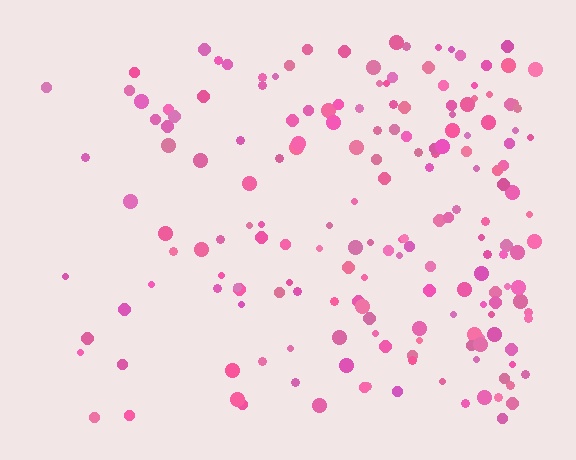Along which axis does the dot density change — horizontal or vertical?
Horizontal.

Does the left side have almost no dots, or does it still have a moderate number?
Still a moderate number, just noticeably fewer than the right.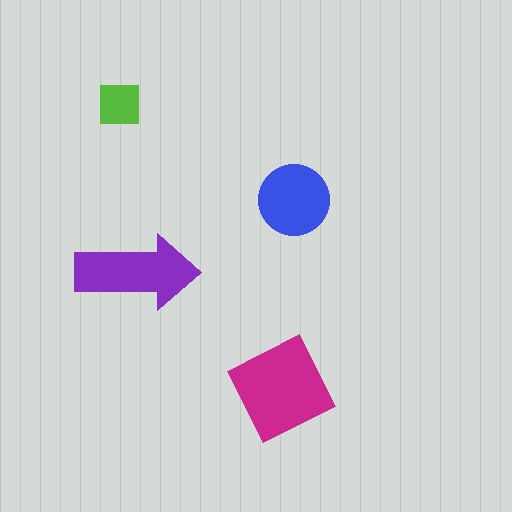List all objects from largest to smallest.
The magenta diamond, the purple arrow, the blue circle, the lime square.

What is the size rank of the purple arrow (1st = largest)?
2nd.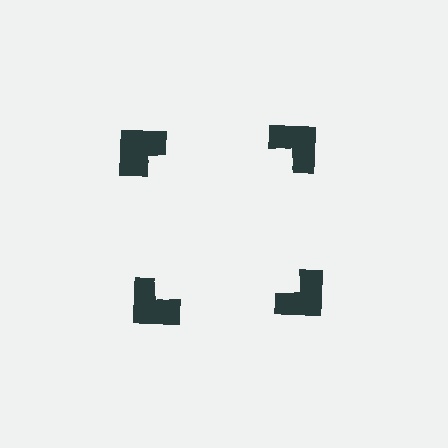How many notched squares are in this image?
There are 4 — one at each vertex of the illusory square.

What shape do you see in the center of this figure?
An illusory square — its edges are inferred from the aligned wedge cuts in the notched squares, not physically drawn.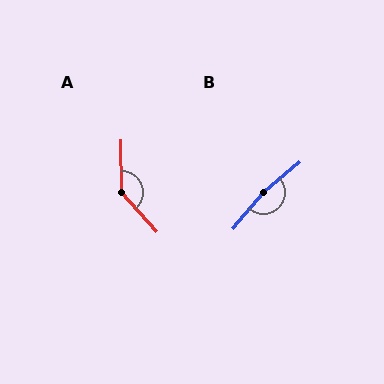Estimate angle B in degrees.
Approximately 170 degrees.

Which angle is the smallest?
A, at approximately 138 degrees.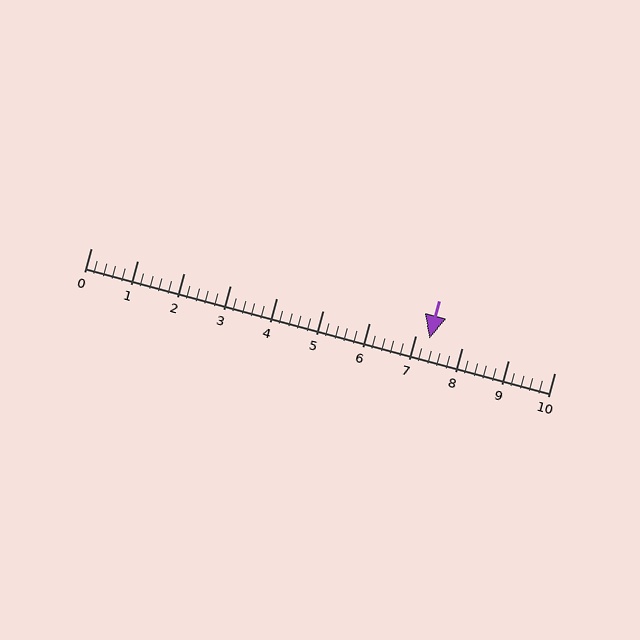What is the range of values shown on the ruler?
The ruler shows values from 0 to 10.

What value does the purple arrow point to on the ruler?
The purple arrow points to approximately 7.3.